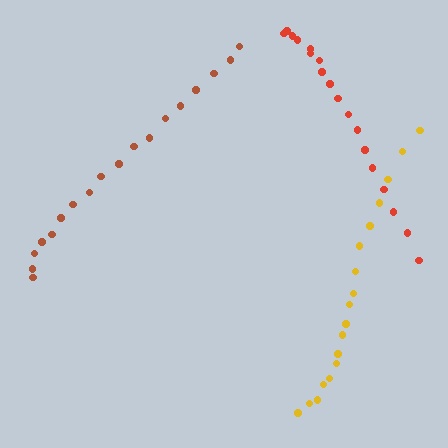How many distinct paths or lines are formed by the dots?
There are 3 distinct paths.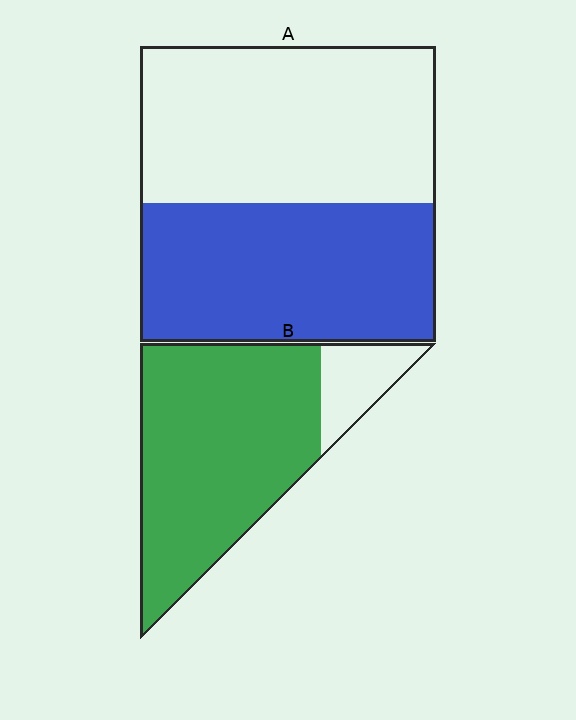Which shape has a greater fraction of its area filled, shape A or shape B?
Shape B.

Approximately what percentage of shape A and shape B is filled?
A is approximately 45% and B is approximately 85%.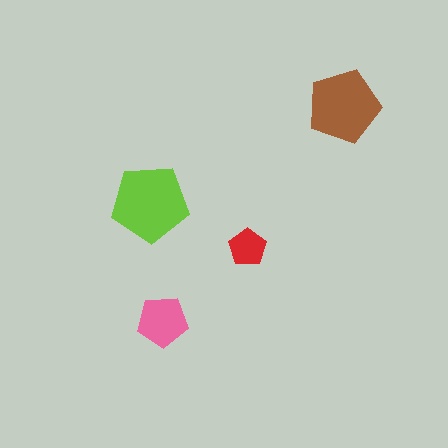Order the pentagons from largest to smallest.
the lime one, the brown one, the pink one, the red one.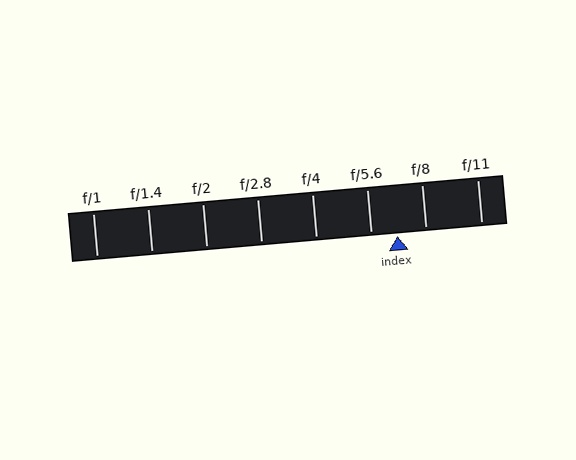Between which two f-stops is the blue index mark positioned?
The index mark is between f/5.6 and f/8.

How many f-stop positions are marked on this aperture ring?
There are 8 f-stop positions marked.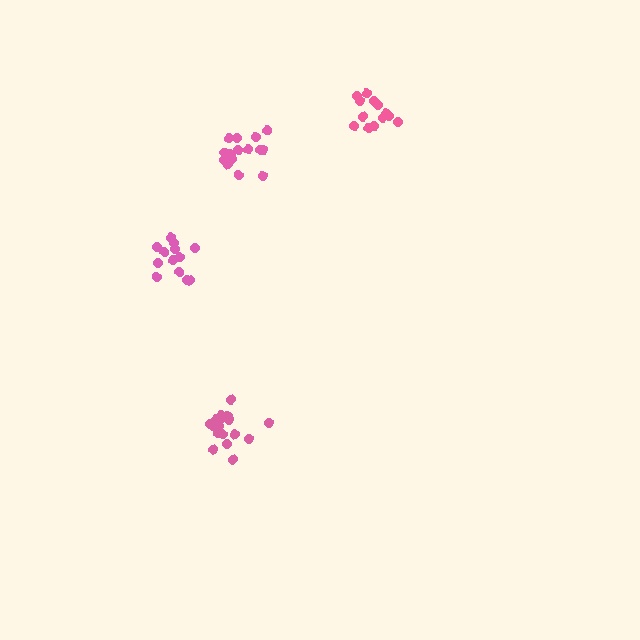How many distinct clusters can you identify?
There are 4 distinct clusters.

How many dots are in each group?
Group 1: 15 dots, Group 2: 17 dots, Group 3: 13 dots, Group 4: 13 dots (58 total).